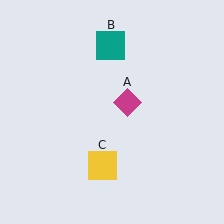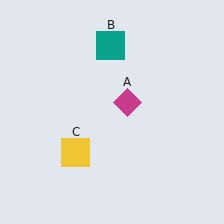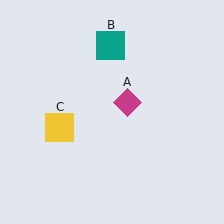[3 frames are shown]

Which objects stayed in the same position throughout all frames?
Magenta diamond (object A) and teal square (object B) remained stationary.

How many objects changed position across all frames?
1 object changed position: yellow square (object C).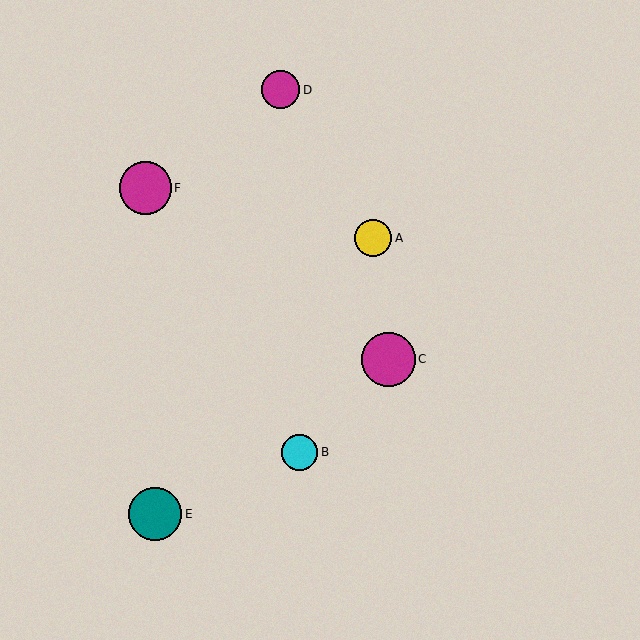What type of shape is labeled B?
Shape B is a cyan circle.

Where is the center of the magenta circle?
The center of the magenta circle is at (145, 188).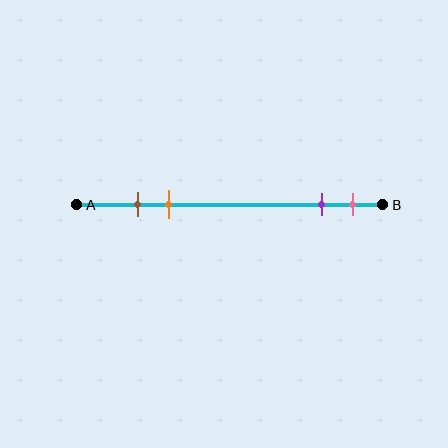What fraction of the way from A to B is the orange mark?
The orange mark is approximately 30% (0.3) of the way from A to B.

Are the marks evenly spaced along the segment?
No, the marks are not evenly spaced.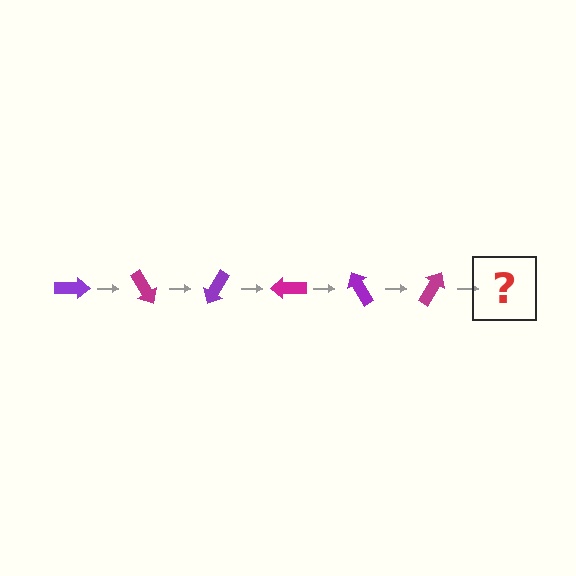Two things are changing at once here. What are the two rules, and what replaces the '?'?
The two rules are that it rotates 60 degrees each step and the color cycles through purple and magenta. The '?' should be a purple arrow, rotated 360 degrees from the start.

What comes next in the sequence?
The next element should be a purple arrow, rotated 360 degrees from the start.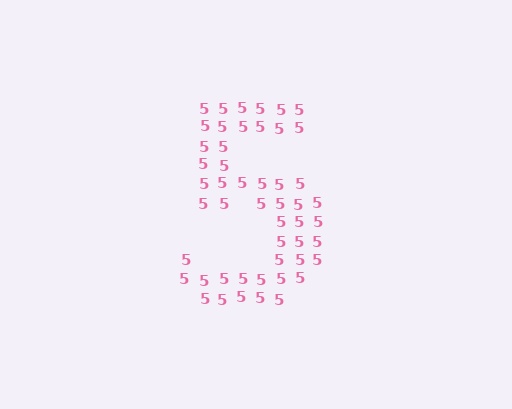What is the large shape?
The large shape is the digit 5.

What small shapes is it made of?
It is made of small digit 5's.